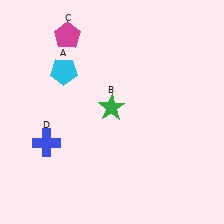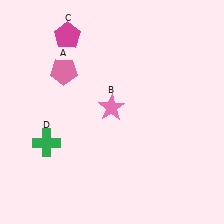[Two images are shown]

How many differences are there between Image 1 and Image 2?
There are 3 differences between the two images.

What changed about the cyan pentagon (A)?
In Image 1, A is cyan. In Image 2, it changed to pink.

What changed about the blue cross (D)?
In Image 1, D is blue. In Image 2, it changed to green.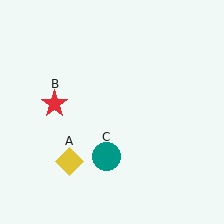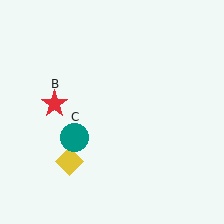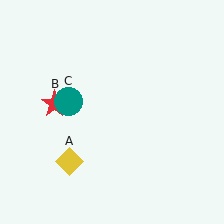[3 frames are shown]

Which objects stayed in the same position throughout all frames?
Yellow diamond (object A) and red star (object B) remained stationary.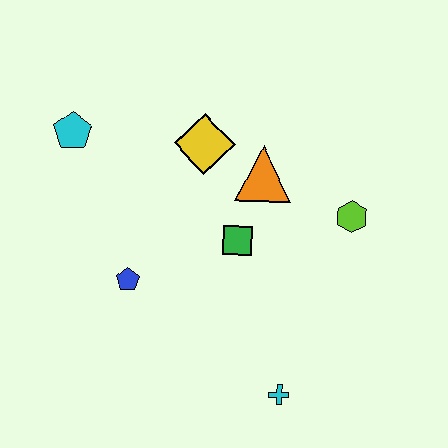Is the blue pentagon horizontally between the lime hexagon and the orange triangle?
No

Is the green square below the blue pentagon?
No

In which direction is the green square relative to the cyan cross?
The green square is above the cyan cross.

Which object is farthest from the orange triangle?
The cyan cross is farthest from the orange triangle.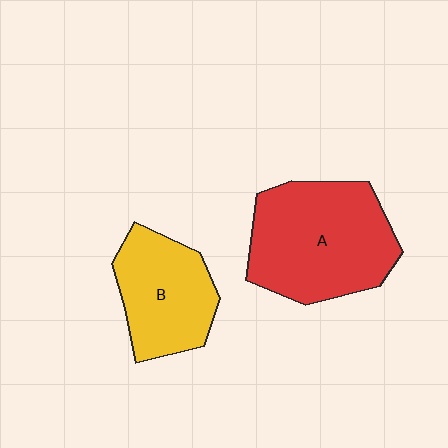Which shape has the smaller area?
Shape B (yellow).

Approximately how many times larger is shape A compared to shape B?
Approximately 1.5 times.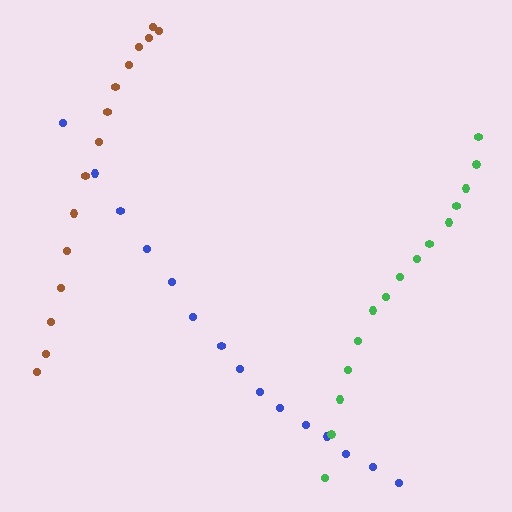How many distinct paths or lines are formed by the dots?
There are 3 distinct paths.